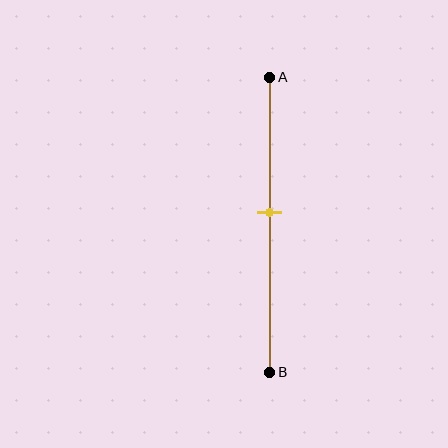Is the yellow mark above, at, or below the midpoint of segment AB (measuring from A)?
The yellow mark is above the midpoint of segment AB.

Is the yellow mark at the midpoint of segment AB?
No, the mark is at about 45% from A, not at the 50% midpoint.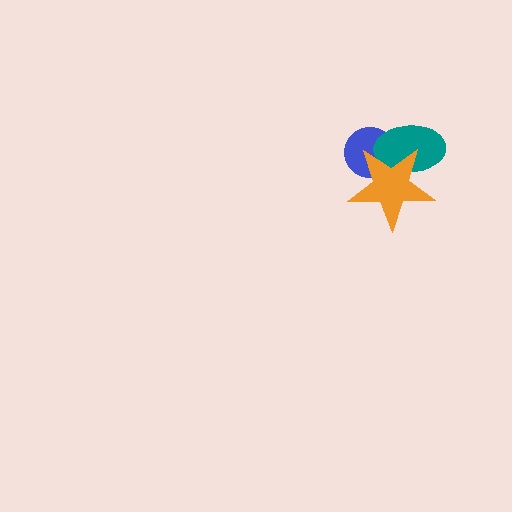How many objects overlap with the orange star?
2 objects overlap with the orange star.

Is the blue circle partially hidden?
Yes, it is partially covered by another shape.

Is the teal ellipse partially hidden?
Yes, it is partially covered by another shape.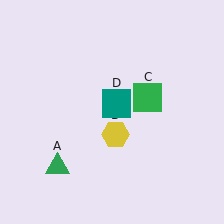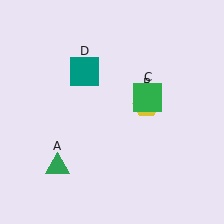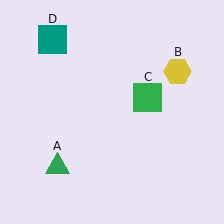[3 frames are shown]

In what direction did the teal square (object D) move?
The teal square (object D) moved up and to the left.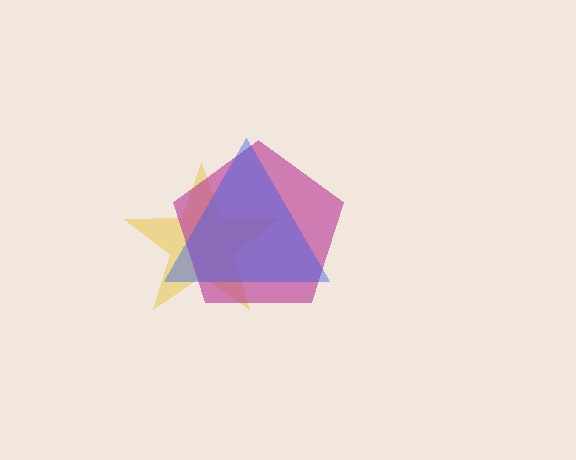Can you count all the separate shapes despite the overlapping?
Yes, there are 3 separate shapes.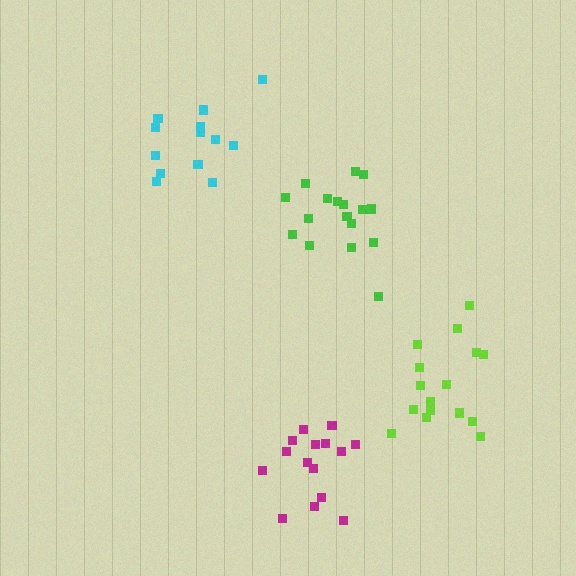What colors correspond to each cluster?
The clusters are colored: green, lime, magenta, cyan.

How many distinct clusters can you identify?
There are 4 distinct clusters.